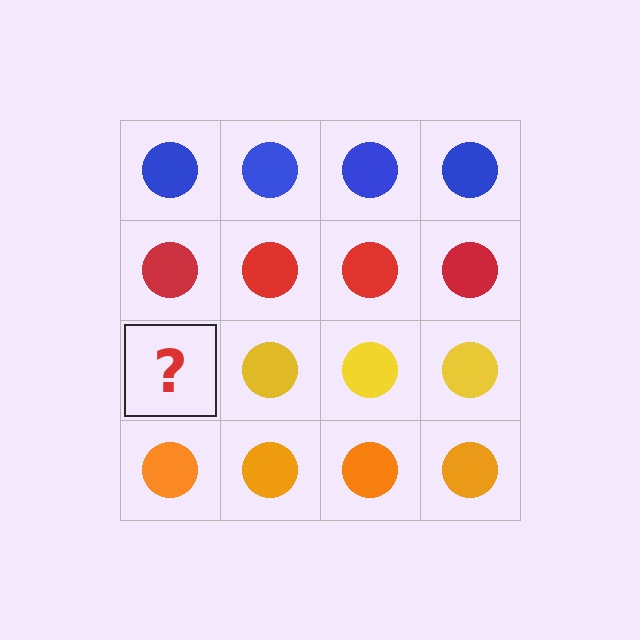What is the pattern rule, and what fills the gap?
The rule is that each row has a consistent color. The gap should be filled with a yellow circle.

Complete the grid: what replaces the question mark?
The question mark should be replaced with a yellow circle.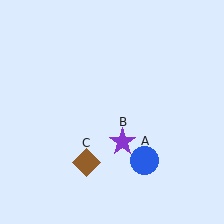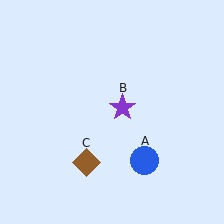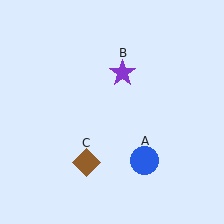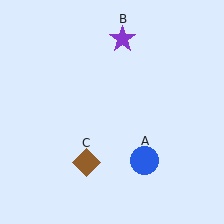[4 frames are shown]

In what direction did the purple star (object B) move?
The purple star (object B) moved up.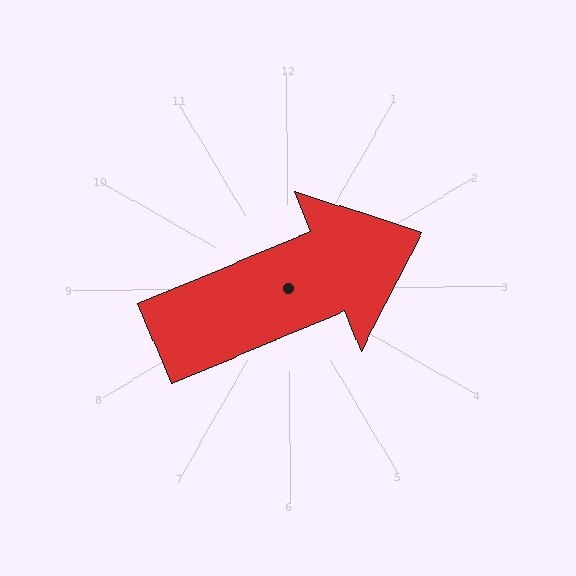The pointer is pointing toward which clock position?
Roughly 2 o'clock.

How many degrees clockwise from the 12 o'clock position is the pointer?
Approximately 68 degrees.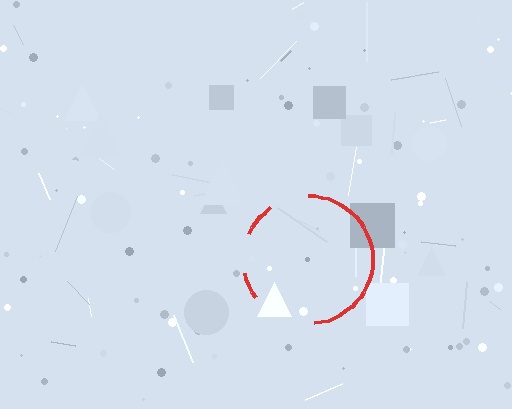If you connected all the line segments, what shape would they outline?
They would outline a circle.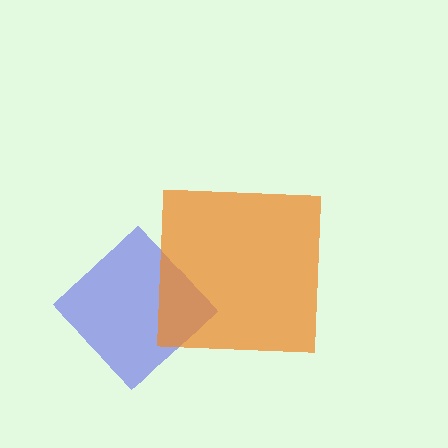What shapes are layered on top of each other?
The layered shapes are: a blue diamond, an orange square.